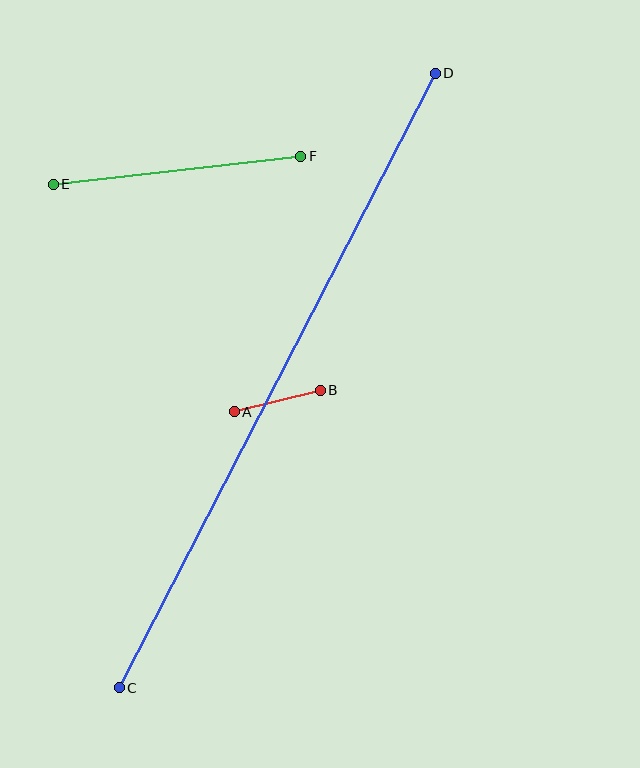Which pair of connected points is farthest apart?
Points C and D are farthest apart.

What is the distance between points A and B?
The distance is approximately 88 pixels.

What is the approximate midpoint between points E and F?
The midpoint is at approximately (177, 170) pixels.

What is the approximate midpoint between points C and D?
The midpoint is at approximately (277, 380) pixels.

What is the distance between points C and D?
The distance is approximately 691 pixels.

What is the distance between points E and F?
The distance is approximately 249 pixels.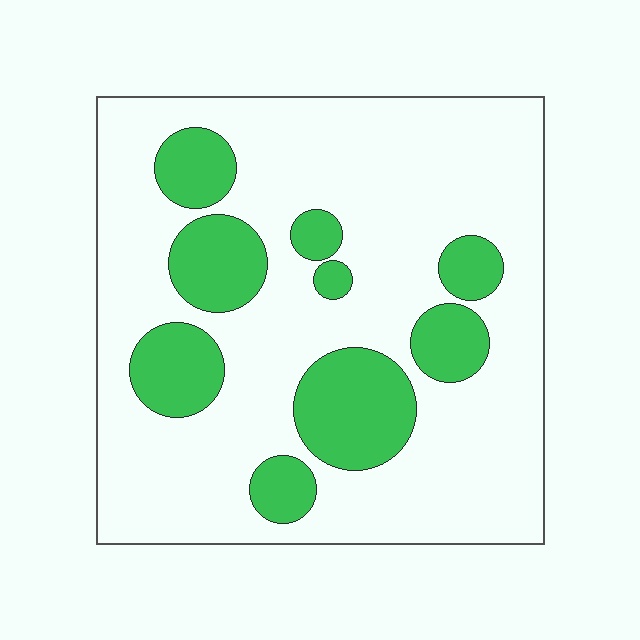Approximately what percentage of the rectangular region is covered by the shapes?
Approximately 25%.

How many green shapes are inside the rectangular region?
9.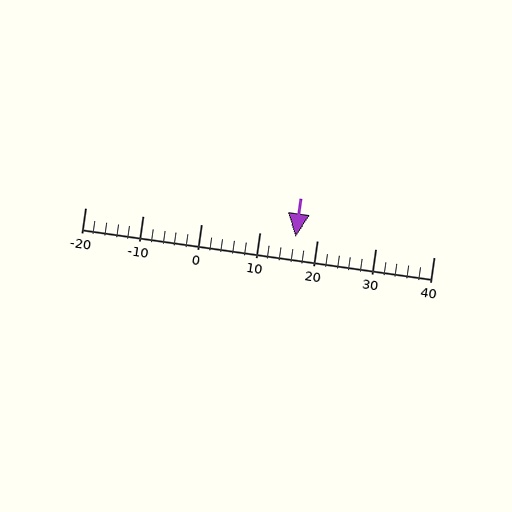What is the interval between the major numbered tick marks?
The major tick marks are spaced 10 units apart.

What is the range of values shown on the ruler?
The ruler shows values from -20 to 40.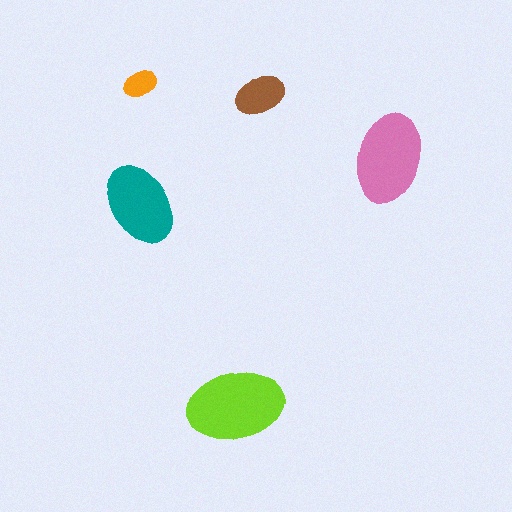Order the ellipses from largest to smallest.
the lime one, the pink one, the teal one, the brown one, the orange one.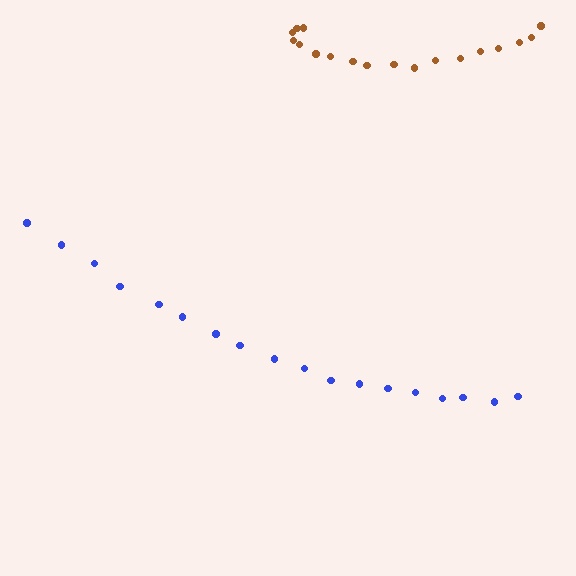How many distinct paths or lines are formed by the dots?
There are 2 distinct paths.